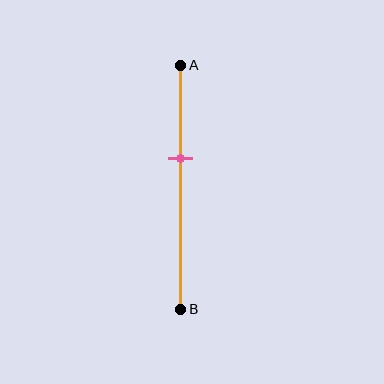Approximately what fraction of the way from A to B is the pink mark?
The pink mark is approximately 40% of the way from A to B.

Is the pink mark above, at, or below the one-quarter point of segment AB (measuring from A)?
The pink mark is below the one-quarter point of segment AB.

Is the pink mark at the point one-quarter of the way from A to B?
No, the mark is at about 40% from A, not at the 25% one-quarter point.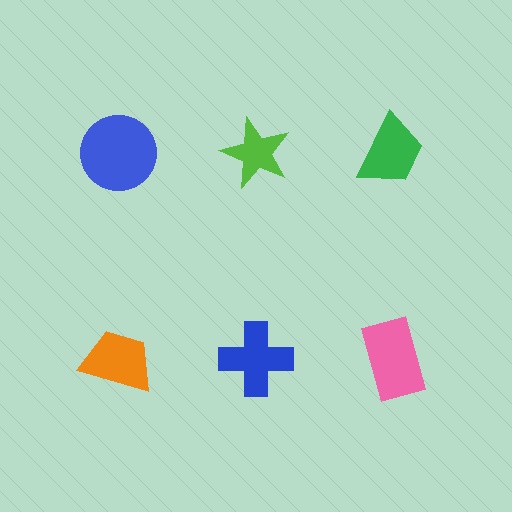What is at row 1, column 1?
A blue circle.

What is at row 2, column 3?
A pink rectangle.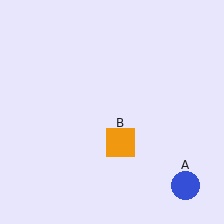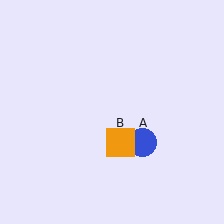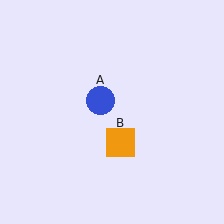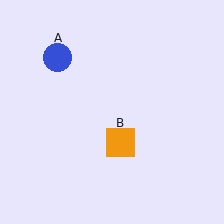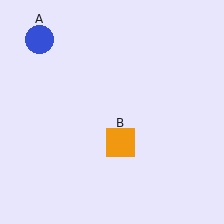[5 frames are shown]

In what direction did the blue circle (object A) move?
The blue circle (object A) moved up and to the left.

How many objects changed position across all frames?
1 object changed position: blue circle (object A).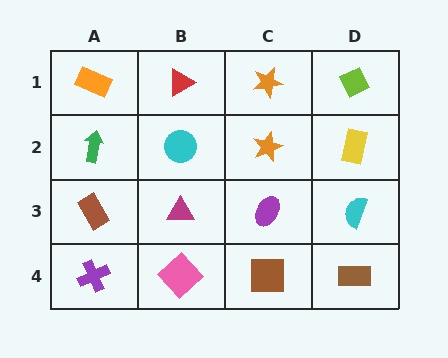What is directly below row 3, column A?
A purple cross.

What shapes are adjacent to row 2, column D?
A lime diamond (row 1, column D), a cyan semicircle (row 3, column D), an orange star (row 2, column C).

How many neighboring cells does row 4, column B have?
3.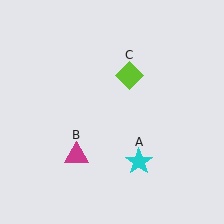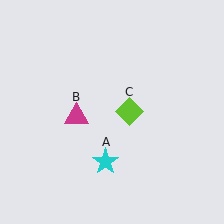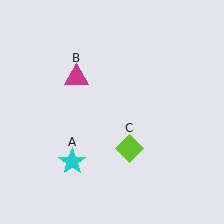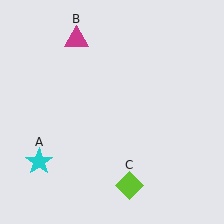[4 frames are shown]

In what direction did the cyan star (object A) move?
The cyan star (object A) moved left.